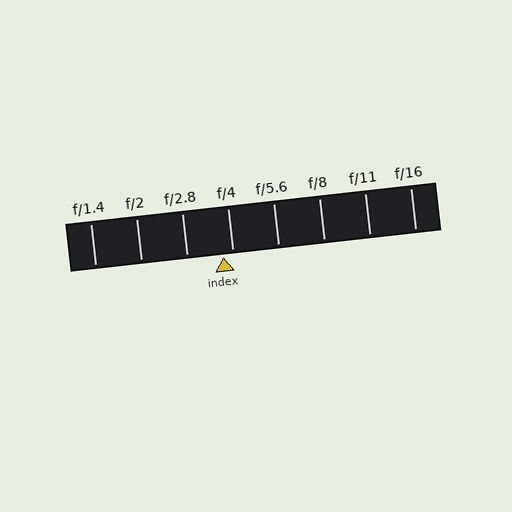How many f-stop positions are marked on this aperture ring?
There are 8 f-stop positions marked.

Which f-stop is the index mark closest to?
The index mark is closest to f/4.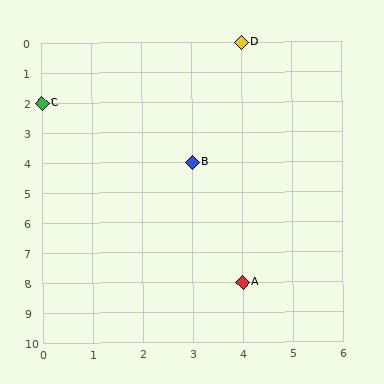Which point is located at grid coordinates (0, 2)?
Point C is at (0, 2).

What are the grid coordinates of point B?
Point B is at grid coordinates (3, 4).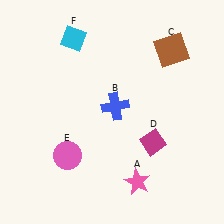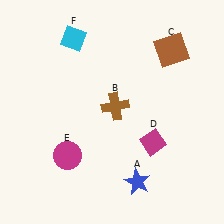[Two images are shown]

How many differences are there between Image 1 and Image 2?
There are 3 differences between the two images.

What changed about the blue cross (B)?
In Image 1, B is blue. In Image 2, it changed to brown.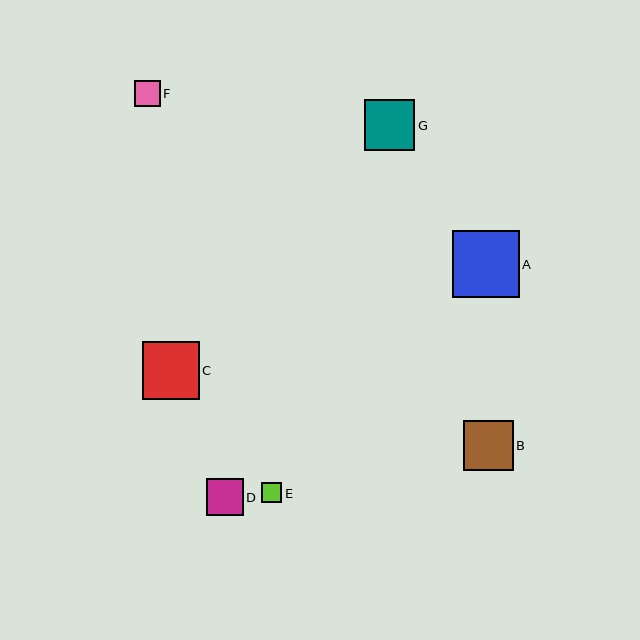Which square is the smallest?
Square E is the smallest with a size of approximately 20 pixels.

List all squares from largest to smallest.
From largest to smallest: A, C, G, B, D, F, E.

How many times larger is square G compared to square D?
Square G is approximately 1.4 times the size of square D.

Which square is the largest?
Square A is the largest with a size of approximately 67 pixels.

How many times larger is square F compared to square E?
Square F is approximately 1.3 times the size of square E.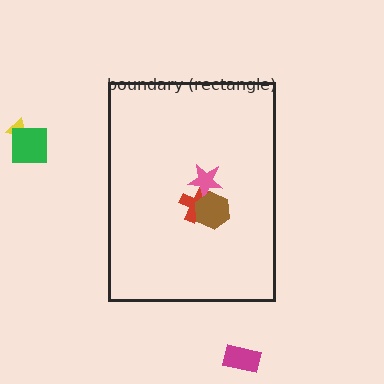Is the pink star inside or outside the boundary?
Inside.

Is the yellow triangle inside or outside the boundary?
Outside.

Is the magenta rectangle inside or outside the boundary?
Outside.